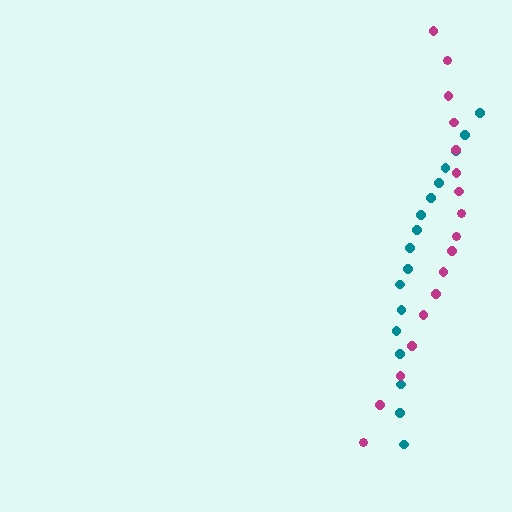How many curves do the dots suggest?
There are 2 distinct paths.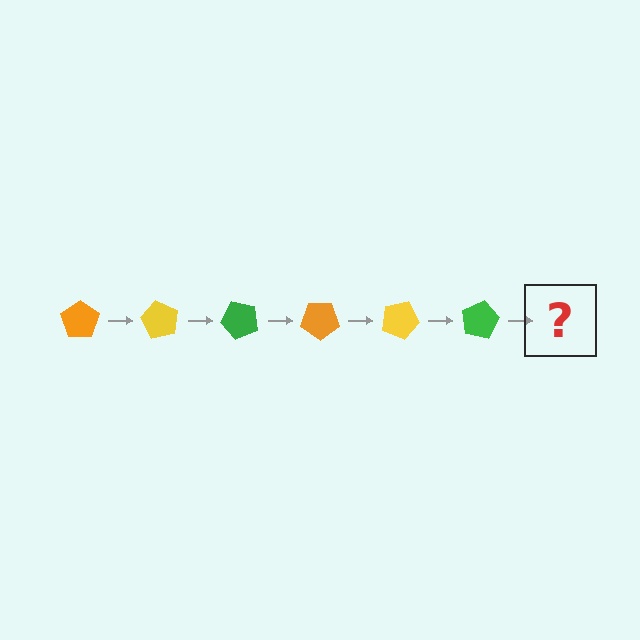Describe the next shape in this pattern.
It should be an orange pentagon, rotated 360 degrees from the start.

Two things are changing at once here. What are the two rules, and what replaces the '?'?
The two rules are that it rotates 60 degrees each step and the color cycles through orange, yellow, and green. The '?' should be an orange pentagon, rotated 360 degrees from the start.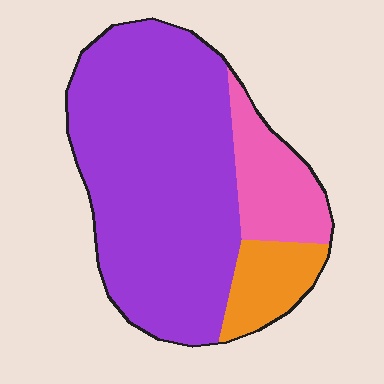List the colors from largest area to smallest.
From largest to smallest: purple, pink, orange.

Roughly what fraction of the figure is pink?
Pink takes up less than a sixth of the figure.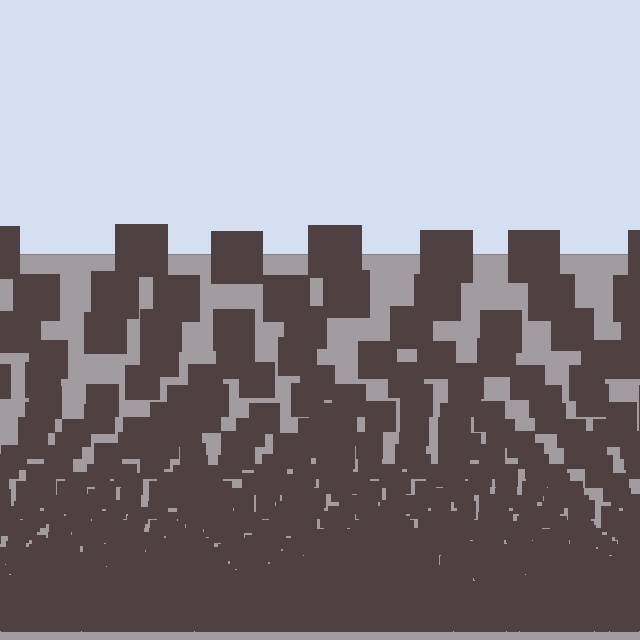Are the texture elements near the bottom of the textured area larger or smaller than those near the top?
Smaller. The gradient is inverted — elements near the bottom are smaller and denser.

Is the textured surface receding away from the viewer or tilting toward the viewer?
The surface appears to tilt toward the viewer. Texture elements get larger and sparser toward the top.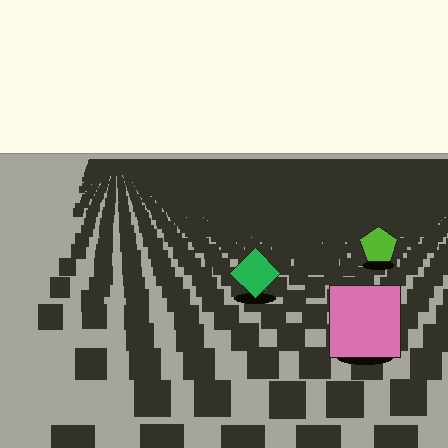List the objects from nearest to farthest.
From nearest to farthest: the pink square, the green diamond, the lime pentagon.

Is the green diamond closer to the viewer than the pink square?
No. The pink square is closer — you can tell from the texture gradient: the ground texture is coarser near it.